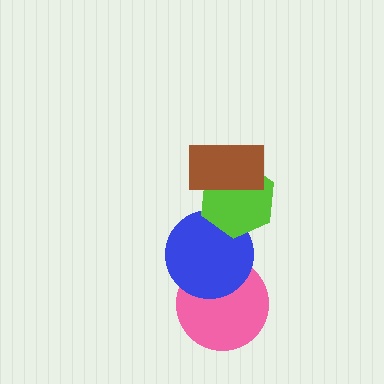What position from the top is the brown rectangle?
The brown rectangle is 1st from the top.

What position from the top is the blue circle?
The blue circle is 3rd from the top.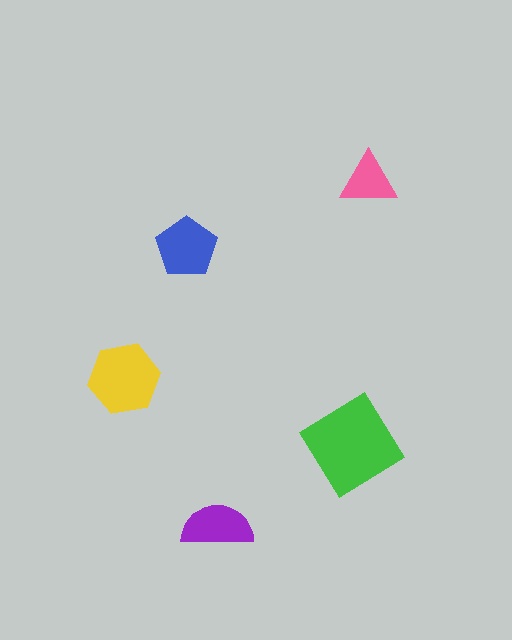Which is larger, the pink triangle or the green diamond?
The green diamond.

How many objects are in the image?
There are 5 objects in the image.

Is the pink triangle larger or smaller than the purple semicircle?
Smaller.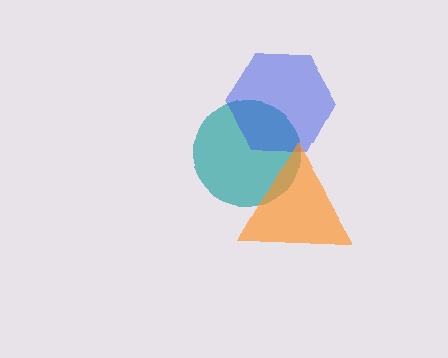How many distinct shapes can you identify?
There are 3 distinct shapes: a teal circle, a blue hexagon, an orange triangle.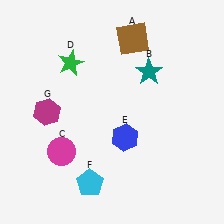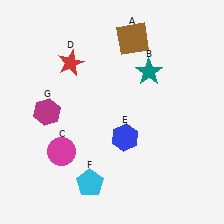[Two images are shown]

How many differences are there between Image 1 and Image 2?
There is 1 difference between the two images.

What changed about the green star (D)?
In Image 1, D is green. In Image 2, it changed to red.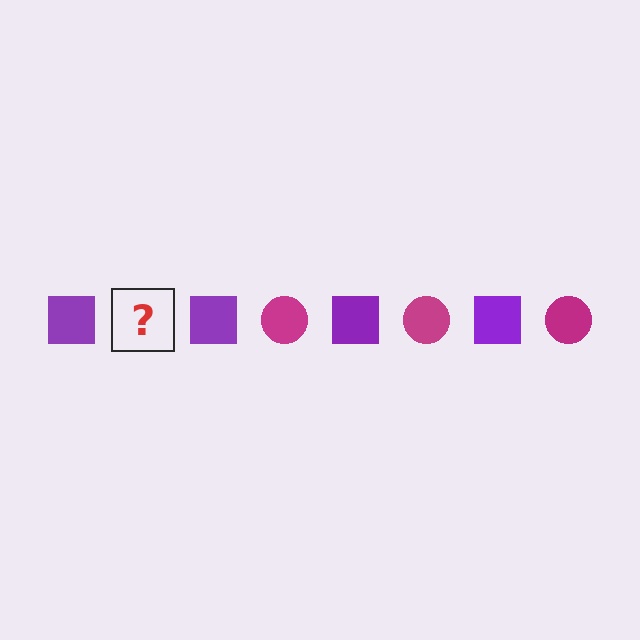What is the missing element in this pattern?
The missing element is a magenta circle.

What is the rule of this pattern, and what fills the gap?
The rule is that the pattern alternates between purple square and magenta circle. The gap should be filled with a magenta circle.